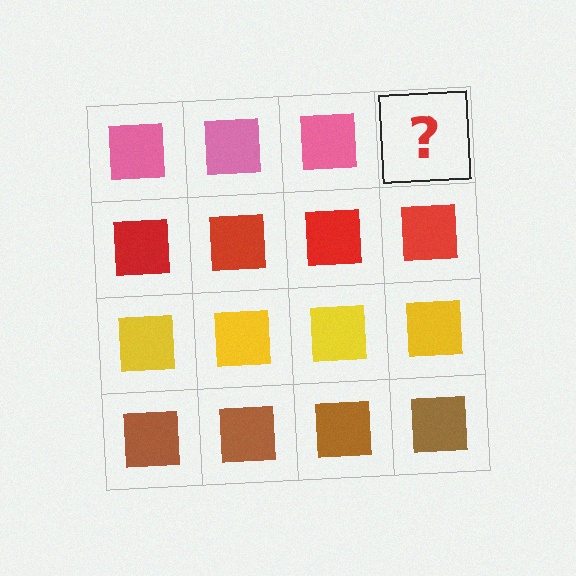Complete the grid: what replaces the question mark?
The question mark should be replaced with a pink square.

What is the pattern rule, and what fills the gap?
The rule is that each row has a consistent color. The gap should be filled with a pink square.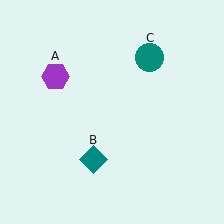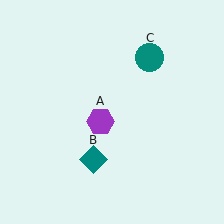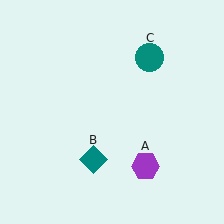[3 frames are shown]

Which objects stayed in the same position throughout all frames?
Teal diamond (object B) and teal circle (object C) remained stationary.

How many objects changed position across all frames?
1 object changed position: purple hexagon (object A).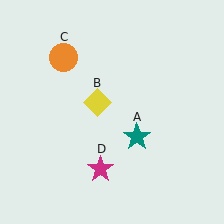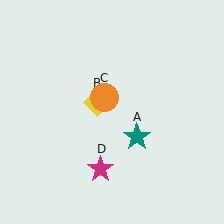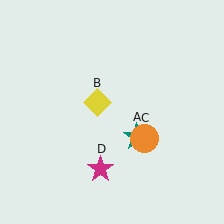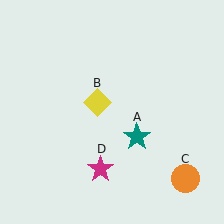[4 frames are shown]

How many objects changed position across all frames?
1 object changed position: orange circle (object C).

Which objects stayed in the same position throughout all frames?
Teal star (object A) and yellow diamond (object B) and magenta star (object D) remained stationary.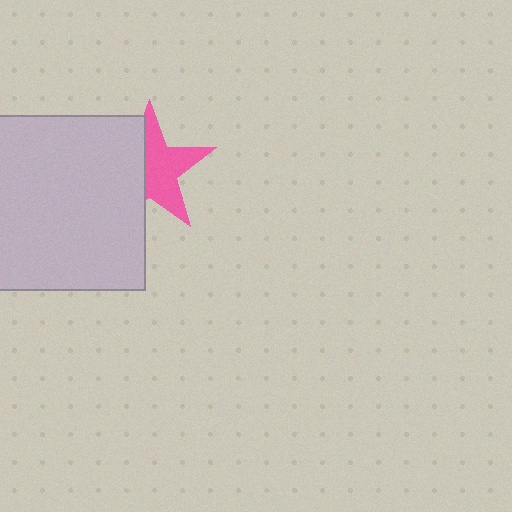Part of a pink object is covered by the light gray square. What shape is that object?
It is a star.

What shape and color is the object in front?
The object in front is a light gray square.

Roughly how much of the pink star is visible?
About half of it is visible (roughly 57%).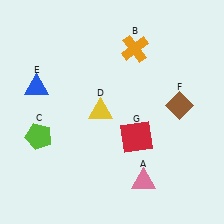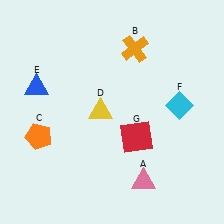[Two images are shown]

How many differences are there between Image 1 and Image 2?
There are 2 differences between the two images.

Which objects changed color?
C changed from lime to orange. F changed from brown to cyan.